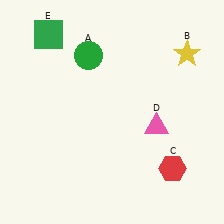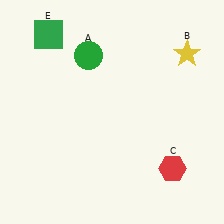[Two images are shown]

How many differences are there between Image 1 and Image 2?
There is 1 difference between the two images.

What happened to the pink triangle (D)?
The pink triangle (D) was removed in Image 2. It was in the bottom-right area of Image 1.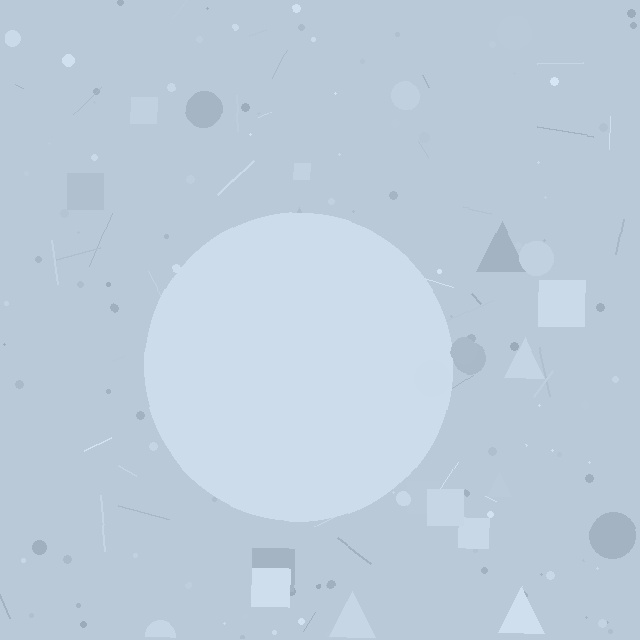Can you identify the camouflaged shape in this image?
The camouflaged shape is a circle.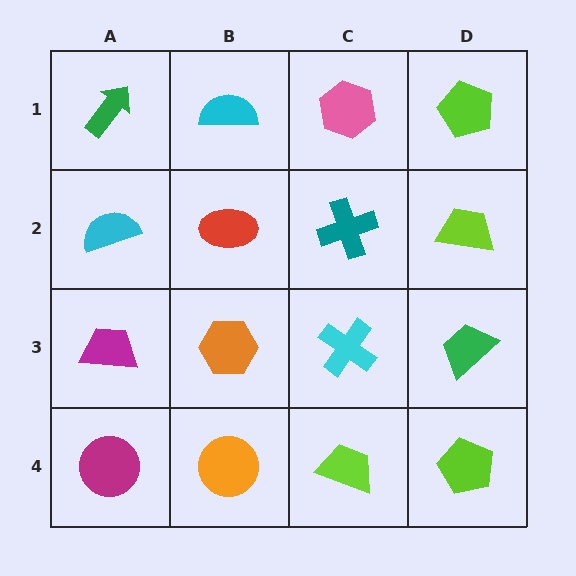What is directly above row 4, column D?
A green trapezoid.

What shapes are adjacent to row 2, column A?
A green arrow (row 1, column A), a magenta trapezoid (row 3, column A), a red ellipse (row 2, column B).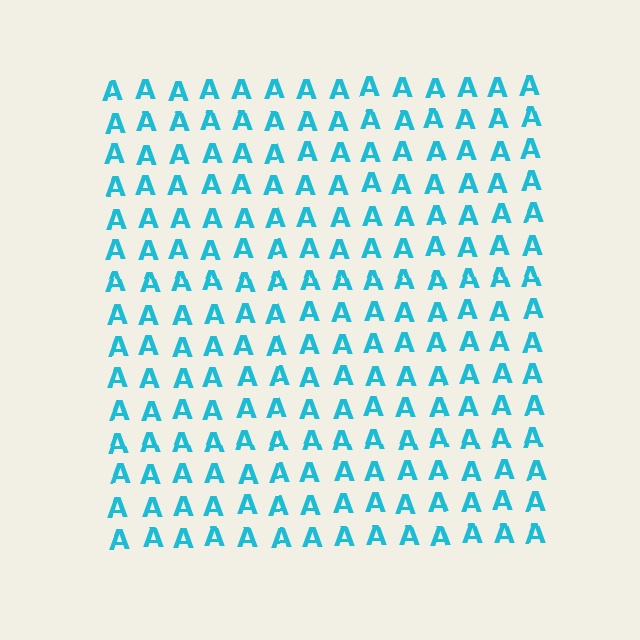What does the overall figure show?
The overall figure shows a square.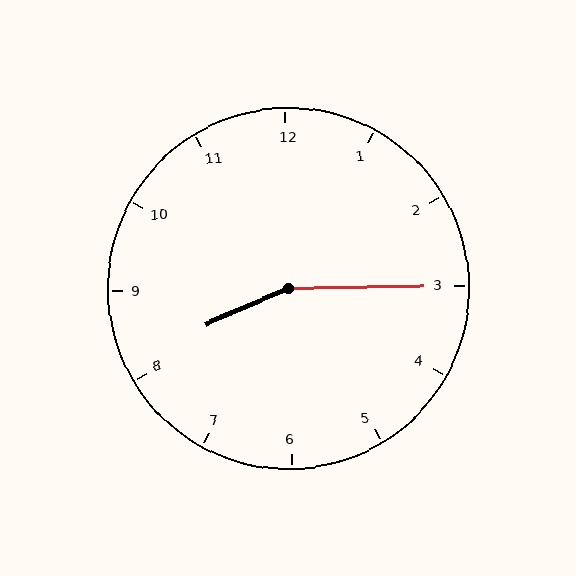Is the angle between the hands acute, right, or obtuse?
It is obtuse.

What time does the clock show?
8:15.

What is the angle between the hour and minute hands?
Approximately 158 degrees.